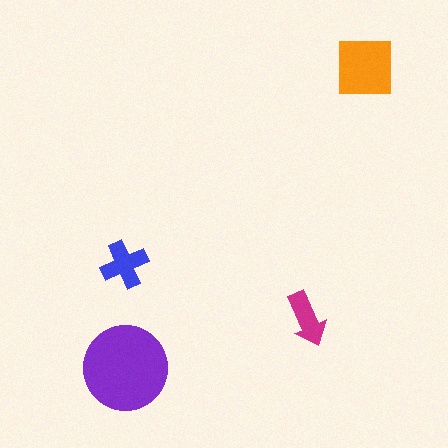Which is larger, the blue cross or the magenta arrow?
The blue cross.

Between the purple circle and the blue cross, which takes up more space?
The purple circle.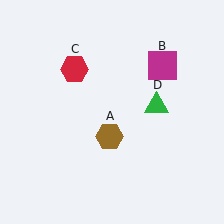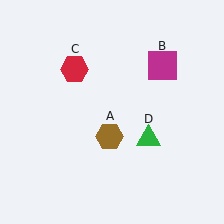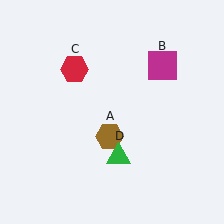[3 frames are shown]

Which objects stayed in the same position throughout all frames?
Brown hexagon (object A) and magenta square (object B) and red hexagon (object C) remained stationary.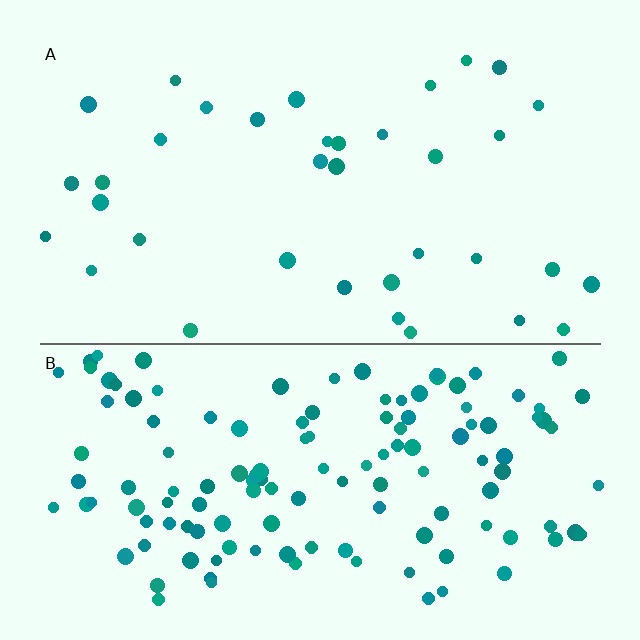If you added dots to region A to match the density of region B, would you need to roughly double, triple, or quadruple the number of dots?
Approximately quadruple.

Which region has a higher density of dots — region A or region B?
B (the bottom).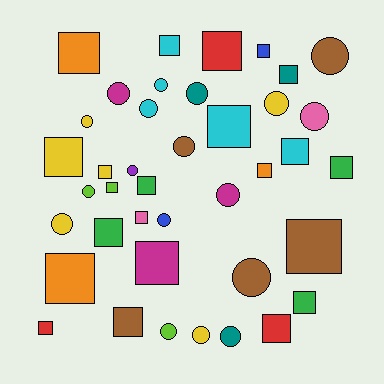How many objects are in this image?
There are 40 objects.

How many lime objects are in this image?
There are 3 lime objects.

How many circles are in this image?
There are 18 circles.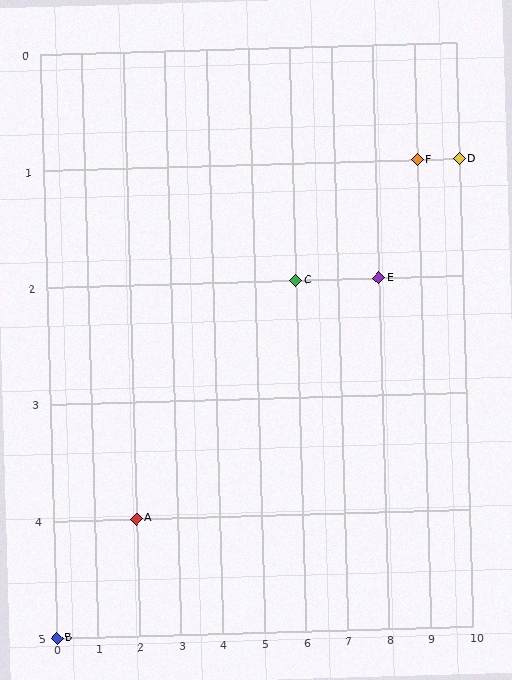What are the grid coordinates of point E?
Point E is at grid coordinates (8, 2).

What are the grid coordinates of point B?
Point B is at grid coordinates (0, 5).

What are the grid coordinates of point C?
Point C is at grid coordinates (6, 2).